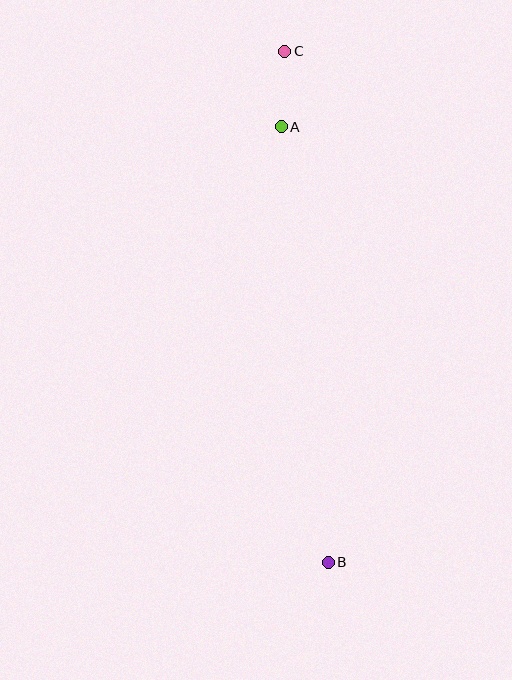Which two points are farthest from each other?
Points B and C are farthest from each other.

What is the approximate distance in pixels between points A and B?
The distance between A and B is approximately 438 pixels.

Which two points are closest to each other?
Points A and C are closest to each other.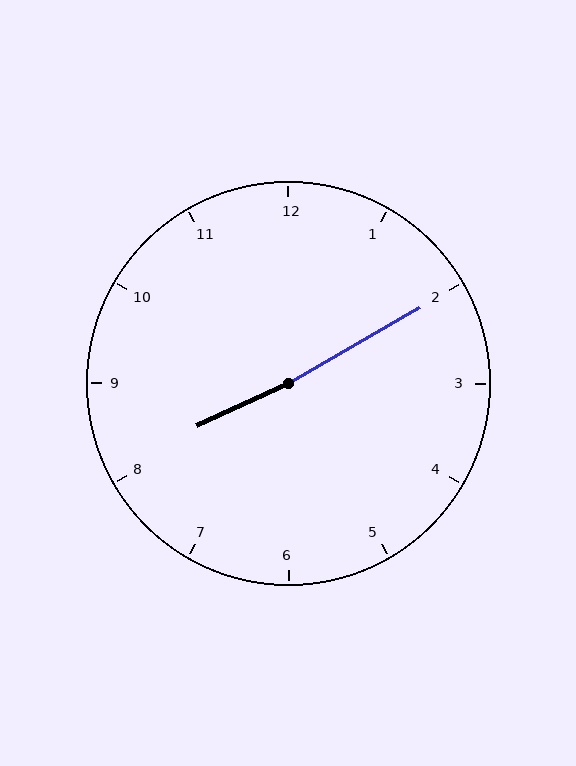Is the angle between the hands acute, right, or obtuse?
It is obtuse.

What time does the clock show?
8:10.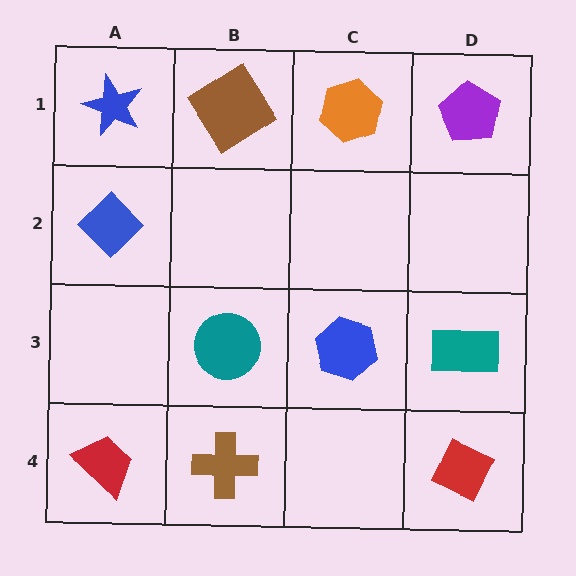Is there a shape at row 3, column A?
No, that cell is empty.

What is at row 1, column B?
A brown diamond.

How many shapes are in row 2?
1 shape.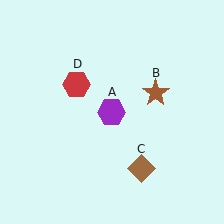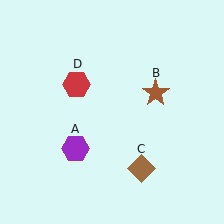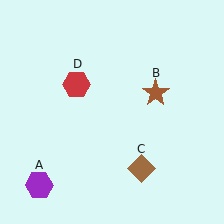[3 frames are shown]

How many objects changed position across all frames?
1 object changed position: purple hexagon (object A).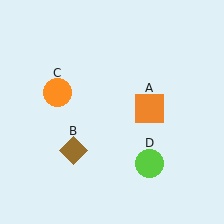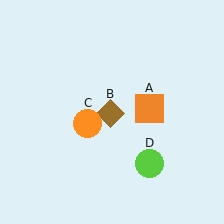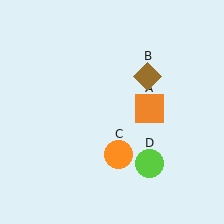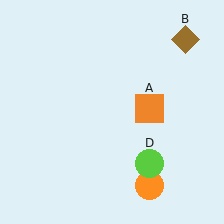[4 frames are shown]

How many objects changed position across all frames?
2 objects changed position: brown diamond (object B), orange circle (object C).